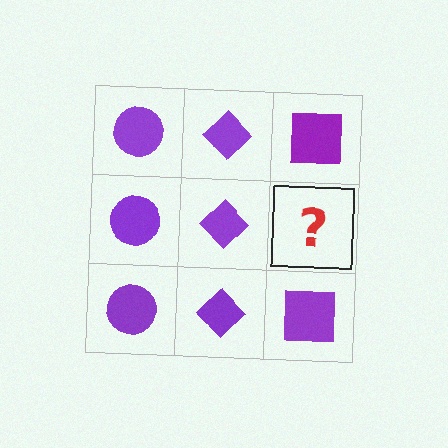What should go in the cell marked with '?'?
The missing cell should contain a purple square.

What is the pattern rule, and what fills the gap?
The rule is that each column has a consistent shape. The gap should be filled with a purple square.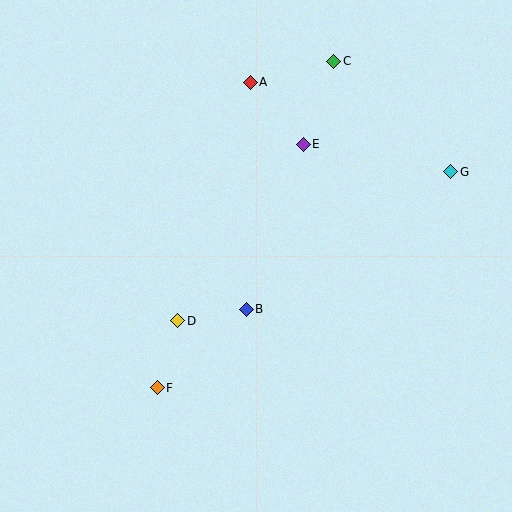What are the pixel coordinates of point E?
Point E is at (303, 144).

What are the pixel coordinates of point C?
Point C is at (334, 61).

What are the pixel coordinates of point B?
Point B is at (246, 309).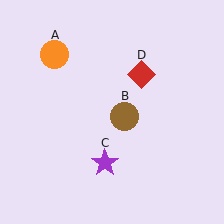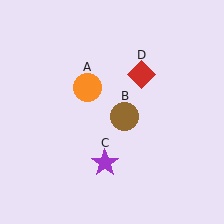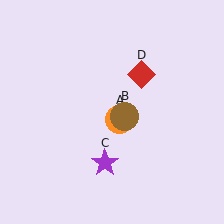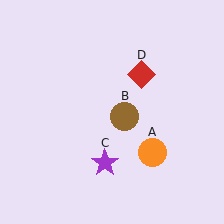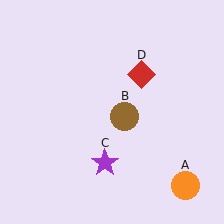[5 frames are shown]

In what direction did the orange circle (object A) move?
The orange circle (object A) moved down and to the right.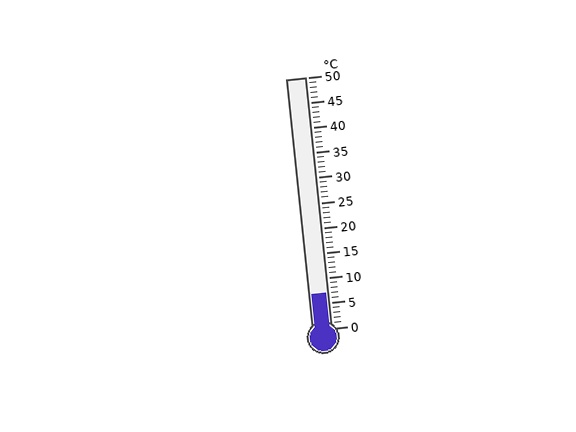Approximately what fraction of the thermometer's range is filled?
The thermometer is filled to approximately 15% of its range.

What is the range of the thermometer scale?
The thermometer scale ranges from 0°C to 50°C.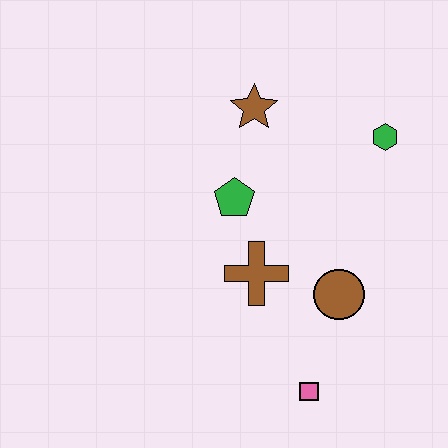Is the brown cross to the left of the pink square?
Yes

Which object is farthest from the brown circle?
The brown star is farthest from the brown circle.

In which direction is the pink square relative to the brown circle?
The pink square is below the brown circle.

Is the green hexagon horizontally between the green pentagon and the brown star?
No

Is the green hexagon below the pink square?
No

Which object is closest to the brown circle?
The brown cross is closest to the brown circle.